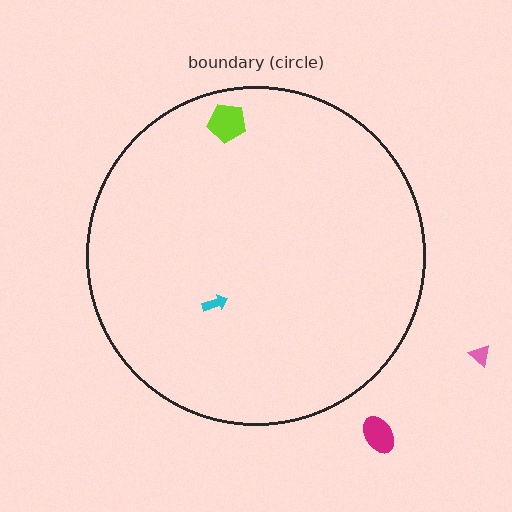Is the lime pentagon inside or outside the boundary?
Inside.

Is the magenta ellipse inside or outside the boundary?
Outside.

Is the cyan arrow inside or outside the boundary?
Inside.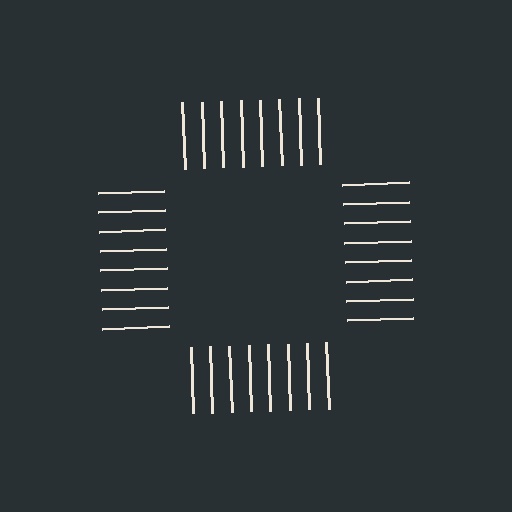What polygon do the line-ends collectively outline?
An illusory square — the line segments terminate on its edges but no continuous stroke is drawn.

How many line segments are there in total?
32 — 8 along each of the 4 edges.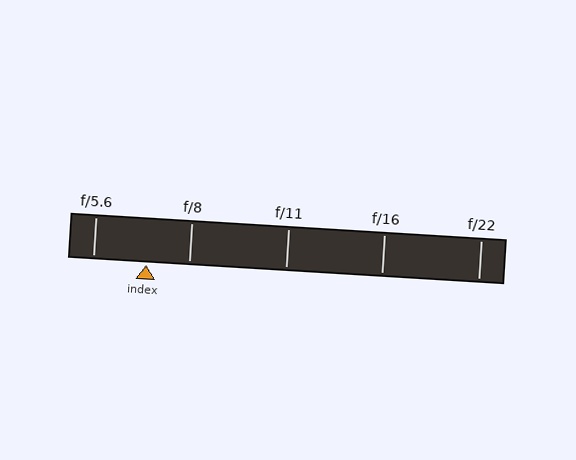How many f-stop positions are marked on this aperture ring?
There are 5 f-stop positions marked.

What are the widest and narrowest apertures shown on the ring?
The widest aperture shown is f/5.6 and the narrowest is f/22.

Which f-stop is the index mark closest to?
The index mark is closest to f/8.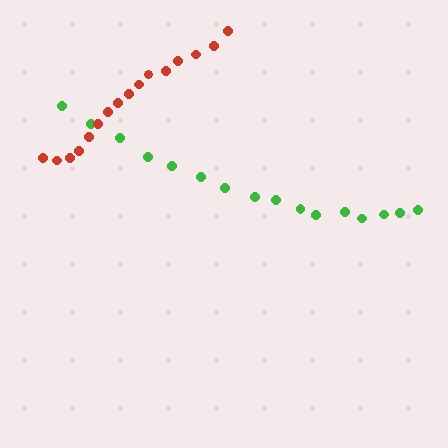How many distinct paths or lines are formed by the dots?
There are 2 distinct paths.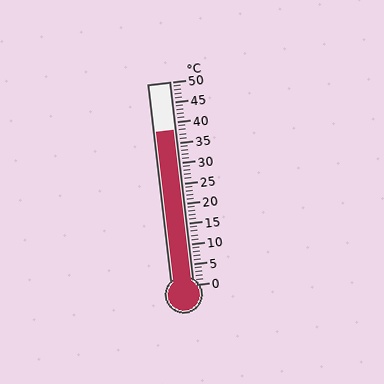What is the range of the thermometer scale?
The thermometer scale ranges from 0°C to 50°C.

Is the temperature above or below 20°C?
The temperature is above 20°C.